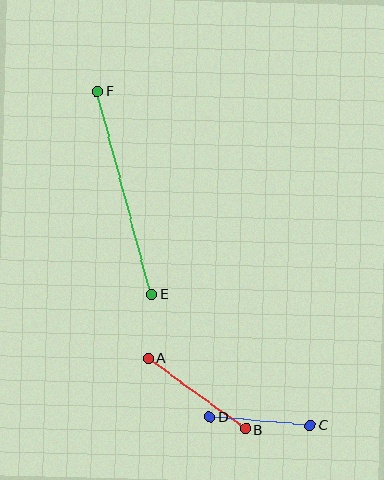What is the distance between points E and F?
The distance is approximately 211 pixels.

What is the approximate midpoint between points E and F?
The midpoint is at approximately (124, 193) pixels.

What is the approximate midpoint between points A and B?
The midpoint is at approximately (197, 394) pixels.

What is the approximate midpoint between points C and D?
The midpoint is at approximately (260, 421) pixels.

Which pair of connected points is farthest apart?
Points E and F are farthest apart.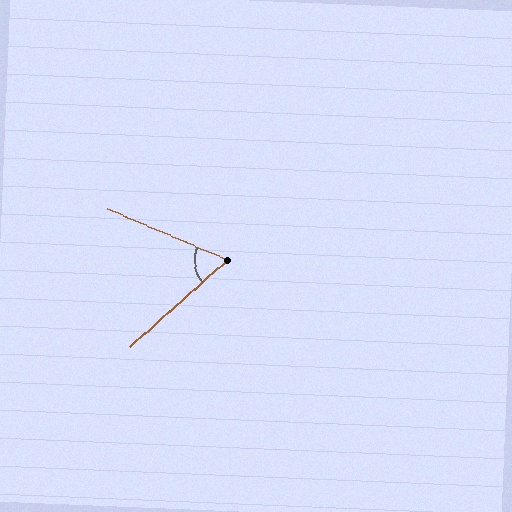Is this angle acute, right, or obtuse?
It is acute.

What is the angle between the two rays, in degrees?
Approximately 65 degrees.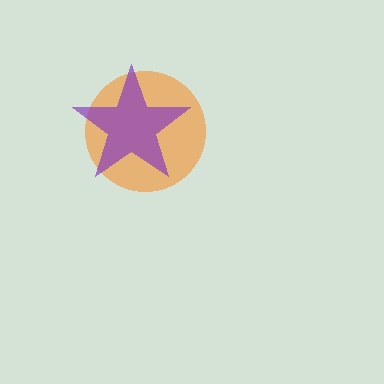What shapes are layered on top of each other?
The layered shapes are: an orange circle, a purple star.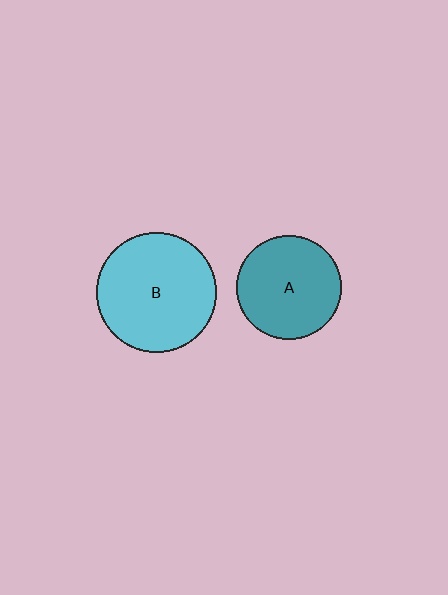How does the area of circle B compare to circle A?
Approximately 1.3 times.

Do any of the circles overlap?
No, none of the circles overlap.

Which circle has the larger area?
Circle B (cyan).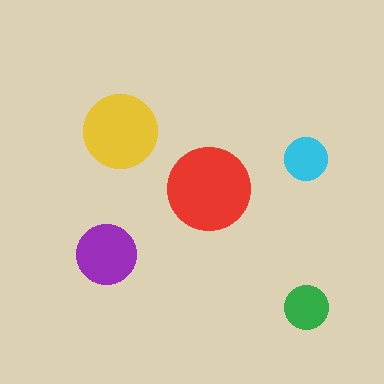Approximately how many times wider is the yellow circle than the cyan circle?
About 1.5 times wider.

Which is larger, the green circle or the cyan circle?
The green one.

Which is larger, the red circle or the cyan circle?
The red one.